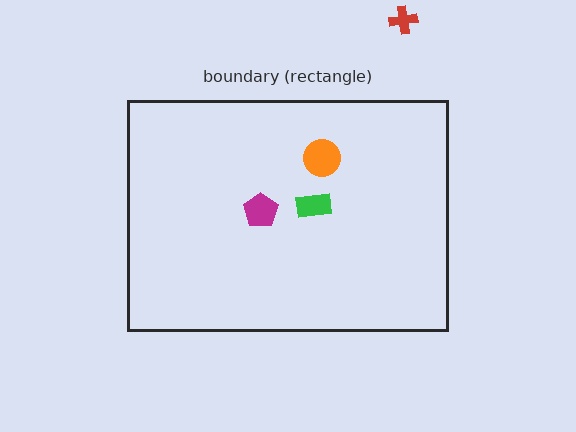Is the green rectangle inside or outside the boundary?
Inside.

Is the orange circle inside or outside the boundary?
Inside.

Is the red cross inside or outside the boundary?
Outside.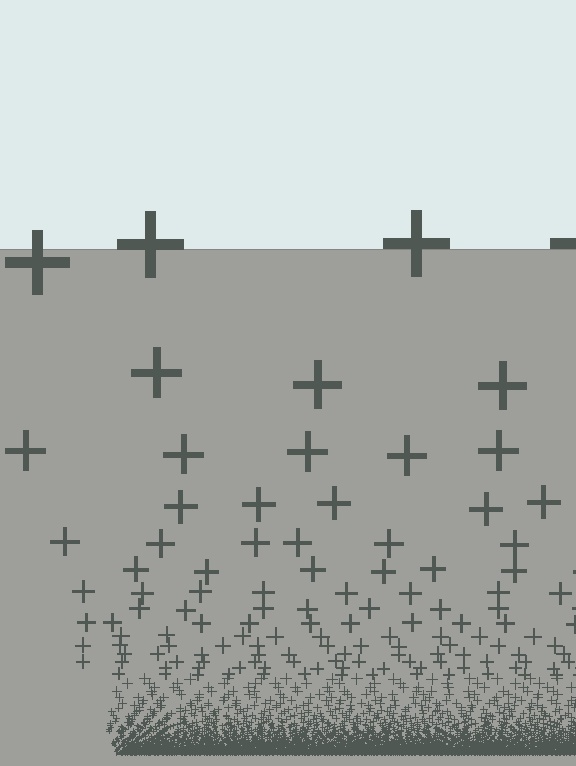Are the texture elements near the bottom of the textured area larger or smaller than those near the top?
Smaller. The gradient is inverted — elements near the bottom are smaller and denser.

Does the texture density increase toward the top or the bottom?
Density increases toward the bottom.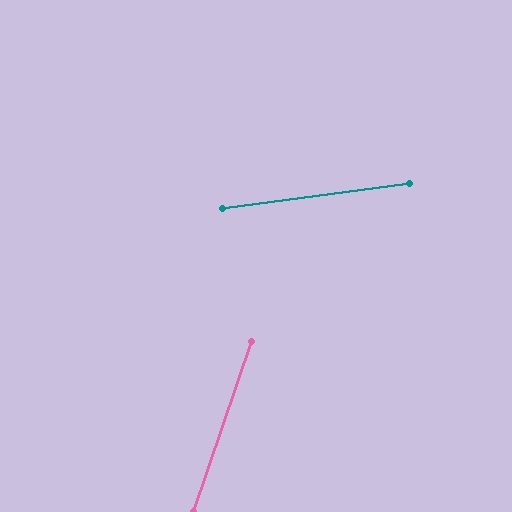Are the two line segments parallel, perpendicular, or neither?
Neither parallel nor perpendicular — they differ by about 64°.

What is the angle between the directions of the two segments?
Approximately 64 degrees.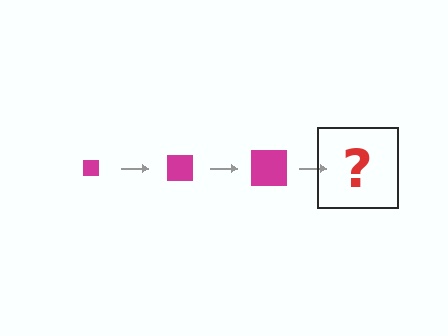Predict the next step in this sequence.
The next step is a magenta square, larger than the previous one.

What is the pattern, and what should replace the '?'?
The pattern is that the square gets progressively larger each step. The '?' should be a magenta square, larger than the previous one.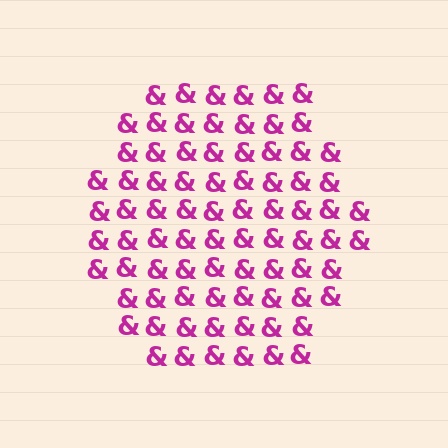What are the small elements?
The small elements are ampersands.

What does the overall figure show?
The overall figure shows a hexagon.